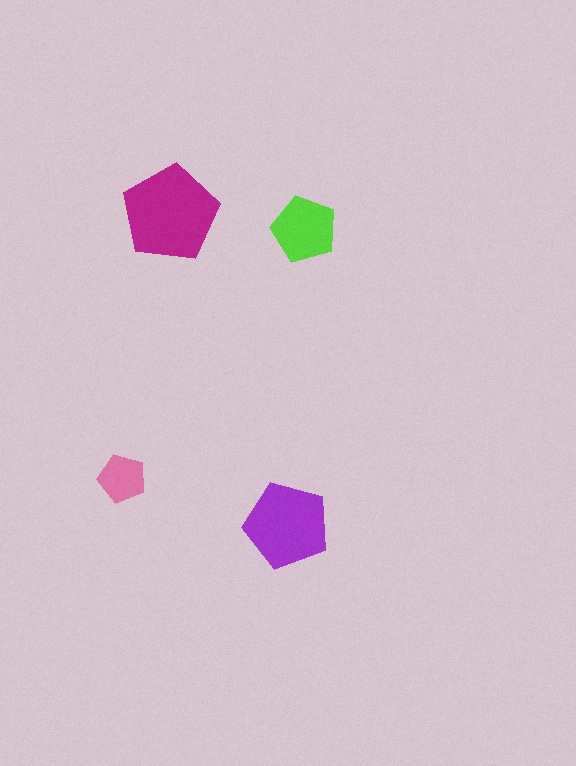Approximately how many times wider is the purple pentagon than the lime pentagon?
About 1.5 times wider.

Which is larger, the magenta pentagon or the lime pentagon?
The magenta one.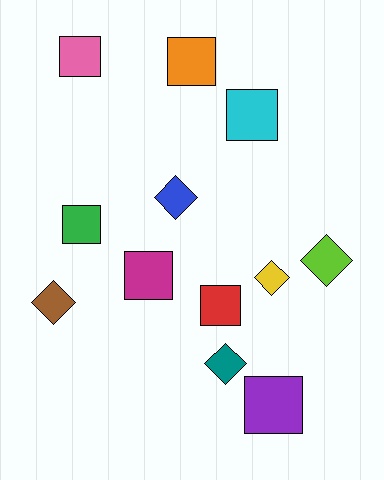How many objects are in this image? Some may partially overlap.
There are 12 objects.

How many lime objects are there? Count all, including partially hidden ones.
There is 1 lime object.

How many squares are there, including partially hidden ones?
There are 7 squares.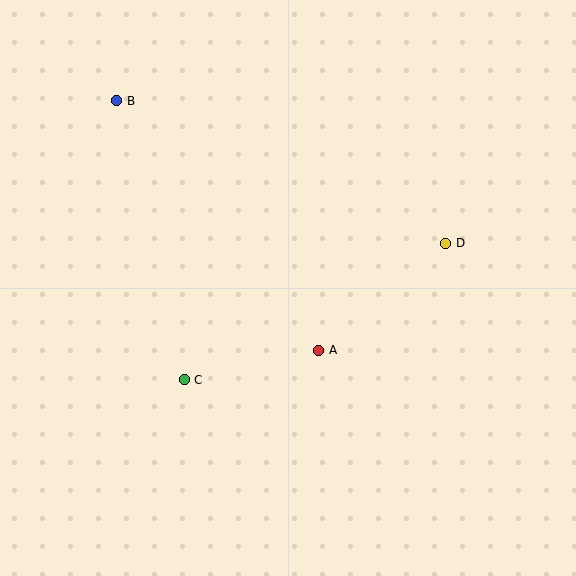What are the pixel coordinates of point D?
Point D is at (446, 243).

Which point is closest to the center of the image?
Point A at (319, 350) is closest to the center.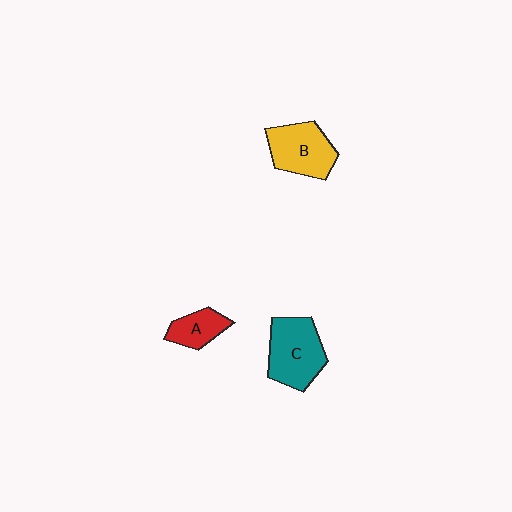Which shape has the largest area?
Shape C (teal).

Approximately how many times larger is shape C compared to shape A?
Approximately 1.9 times.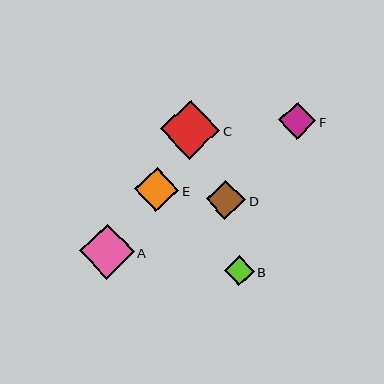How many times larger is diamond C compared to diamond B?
Diamond C is approximately 2.0 times the size of diamond B.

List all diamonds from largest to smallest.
From largest to smallest: C, A, E, D, F, B.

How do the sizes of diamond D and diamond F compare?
Diamond D and diamond F are approximately the same size.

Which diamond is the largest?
Diamond C is the largest with a size of approximately 59 pixels.